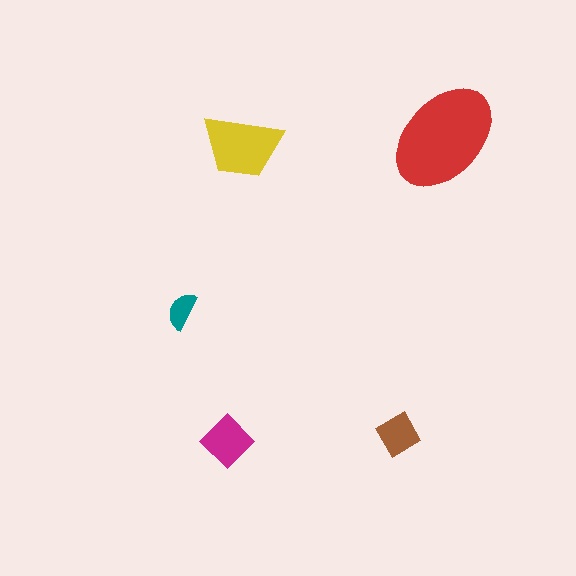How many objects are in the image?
There are 5 objects in the image.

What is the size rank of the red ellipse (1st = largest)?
1st.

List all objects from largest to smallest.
The red ellipse, the yellow trapezoid, the magenta diamond, the brown diamond, the teal semicircle.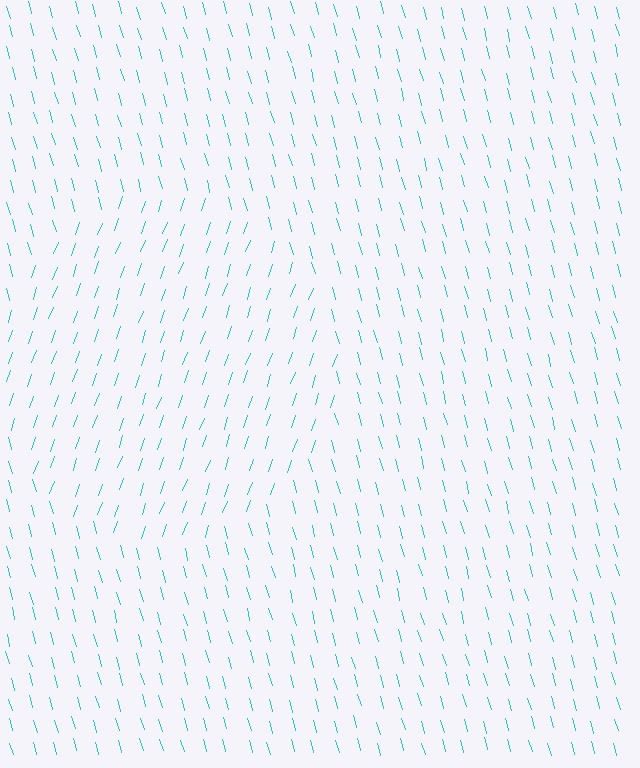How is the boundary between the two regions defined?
The boundary is defined purely by a change in line orientation (approximately 35 degrees difference). All lines are the same color and thickness.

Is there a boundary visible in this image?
Yes, there is a texture boundary formed by a change in line orientation.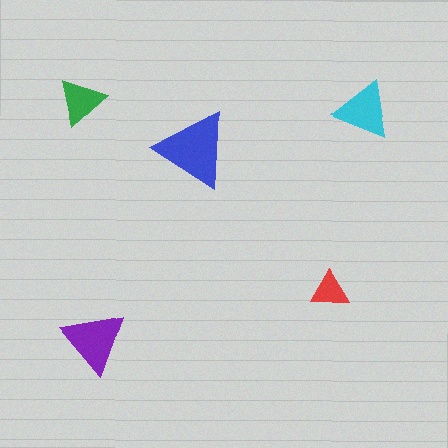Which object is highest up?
The green triangle is topmost.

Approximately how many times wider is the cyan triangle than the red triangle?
About 1.5 times wider.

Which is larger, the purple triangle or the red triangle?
The purple one.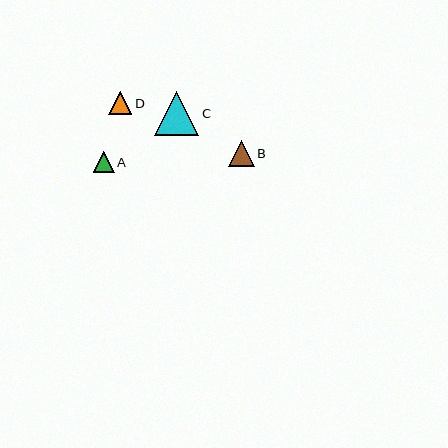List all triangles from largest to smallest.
From largest to smallest: C, B, D, A.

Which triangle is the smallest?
Triangle A is the smallest with a size of approximately 21 pixels.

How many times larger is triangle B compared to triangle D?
Triangle B is approximately 1.1 times the size of triangle D.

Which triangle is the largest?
Triangle C is the largest with a size of approximately 44 pixels.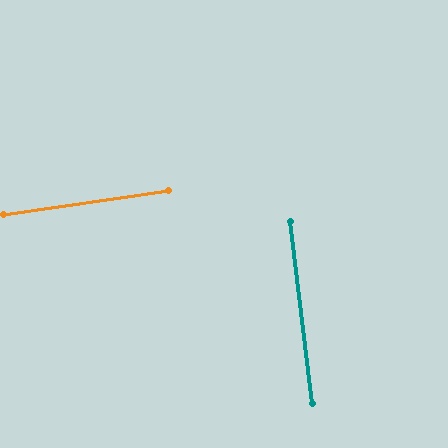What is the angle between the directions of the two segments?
Approximately 89 degrees.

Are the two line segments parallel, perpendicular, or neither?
Perpendicular — they meet at approximately 89°.